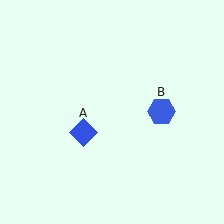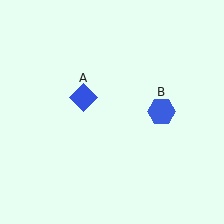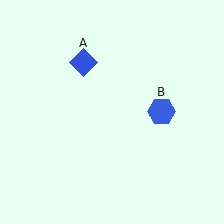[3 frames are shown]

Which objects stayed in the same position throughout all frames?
Blue hexagon (object B) remained stationary.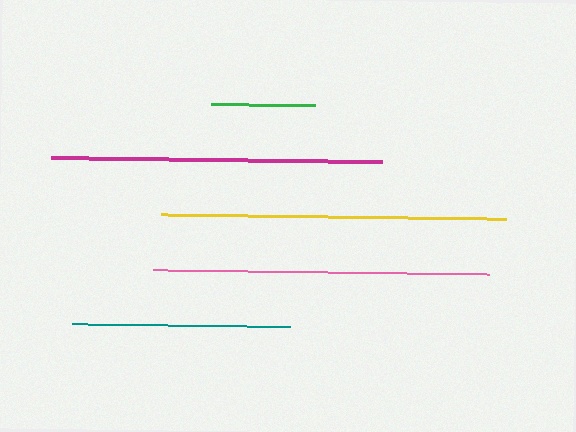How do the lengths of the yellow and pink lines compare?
The yellow and pink lines are approximately the same length.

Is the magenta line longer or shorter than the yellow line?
The yellow line is longer than the magenta line.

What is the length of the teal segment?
The teal segment is approximately 219 pixels long.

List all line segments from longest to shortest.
From longest to shortest: yellow, pink, magenta, teal, green.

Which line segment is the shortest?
The green line is the shortest at approximately 104 pixels.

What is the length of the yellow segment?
The yellow segment is approximately 345 pixels long.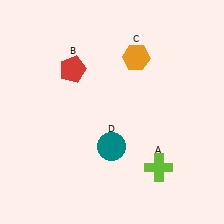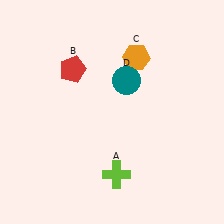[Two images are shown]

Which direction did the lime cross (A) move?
The lime cross (A) moved left.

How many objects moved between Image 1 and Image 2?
2 objects moved between the two images.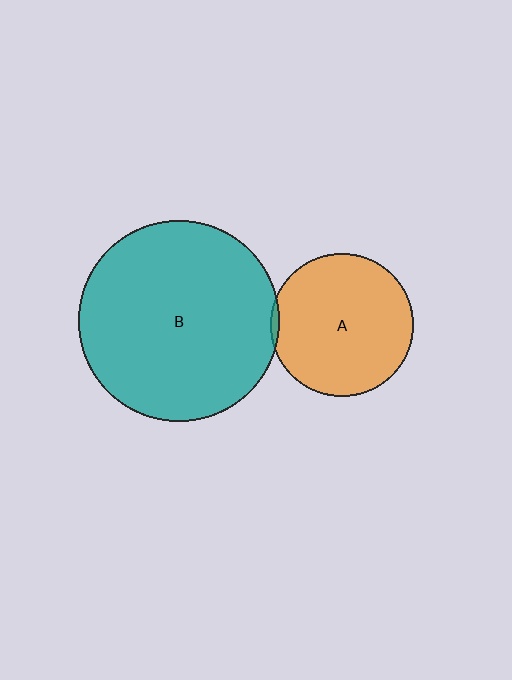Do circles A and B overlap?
Yes.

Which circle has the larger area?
Circle B (teal).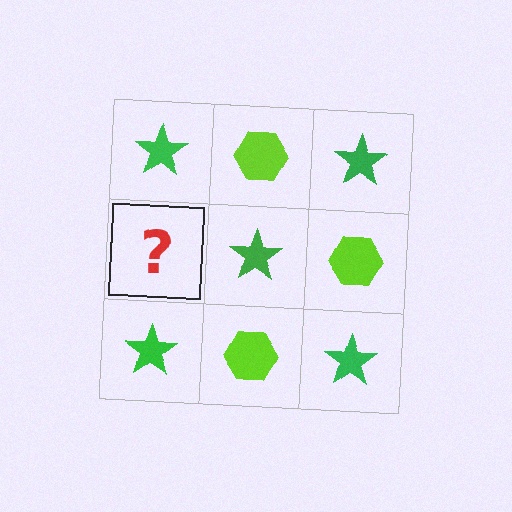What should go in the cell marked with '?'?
The missing cell should contain a lime hexagon.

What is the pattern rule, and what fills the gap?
The rule is that it alternates green star and lime hexagon in a checkerboard pattern. The gap should be filled with a lime hexagon.